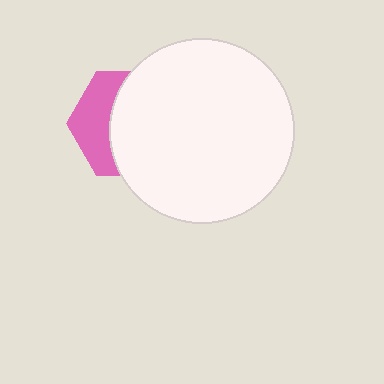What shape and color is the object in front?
The object in front is a white circle.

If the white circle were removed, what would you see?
You would see the complete pink hexagon.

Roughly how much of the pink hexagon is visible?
A small part of it is visible (roughly 37%).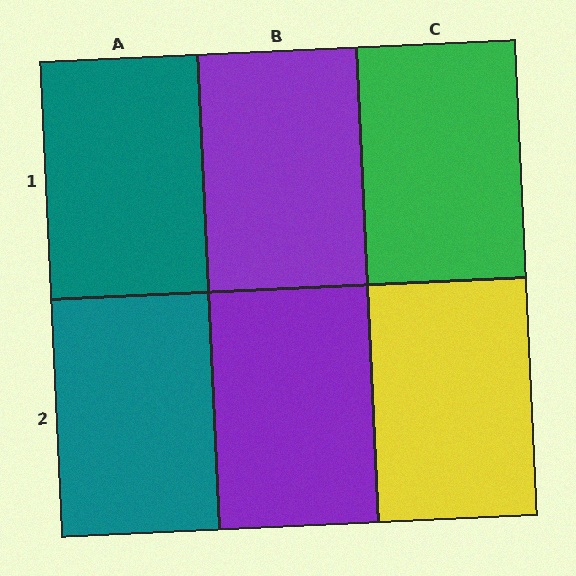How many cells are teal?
2 cells are teal.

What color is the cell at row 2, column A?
Teal.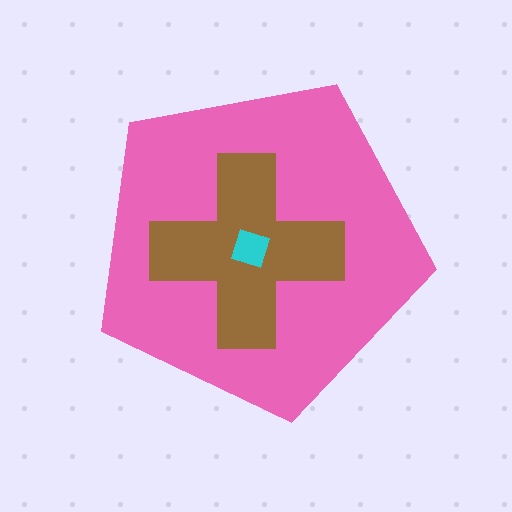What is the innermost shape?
The cyan diamond.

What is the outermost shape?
The pink pentagon.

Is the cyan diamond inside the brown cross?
Yes.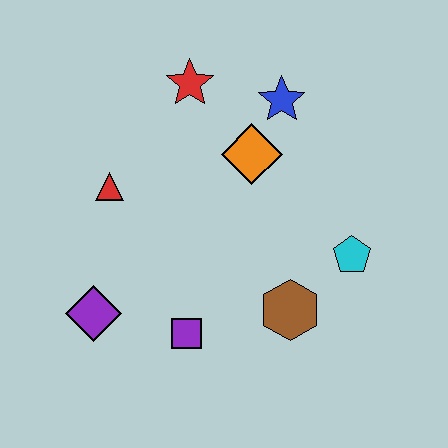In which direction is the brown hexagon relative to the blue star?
The brown hexagon is below the blue star.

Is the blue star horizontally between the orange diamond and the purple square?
No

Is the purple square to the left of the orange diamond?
Yes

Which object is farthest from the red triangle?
The cyan pentagon is farthest from the red triangle.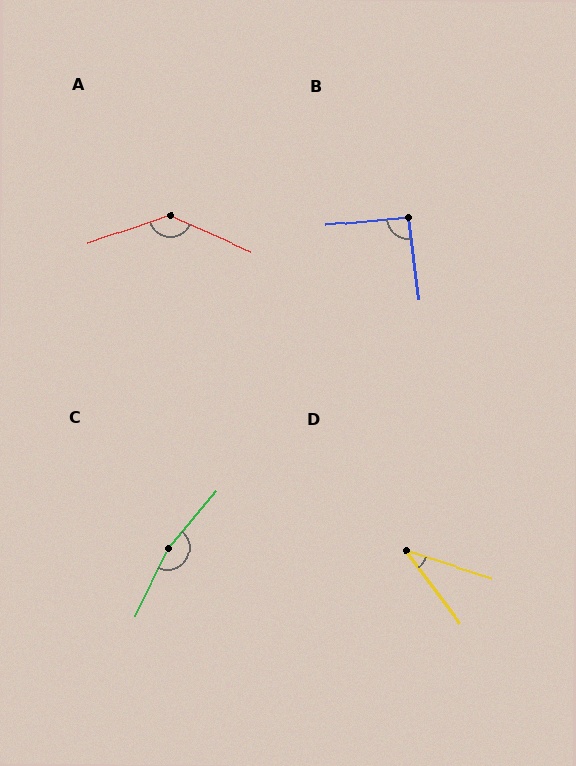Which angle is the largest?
C, at approximately 166 degrees.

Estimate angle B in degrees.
Approximately 91 degrees.